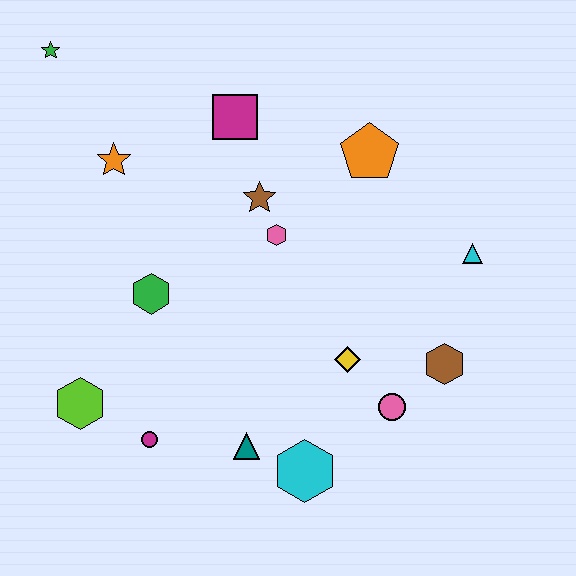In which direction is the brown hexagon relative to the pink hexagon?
The brown hexagon is to the right of the pink hexagon.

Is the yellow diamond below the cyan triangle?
Yes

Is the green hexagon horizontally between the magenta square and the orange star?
Yes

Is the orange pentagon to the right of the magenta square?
Yes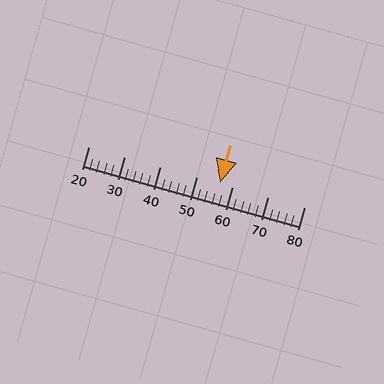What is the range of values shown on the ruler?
The ruler shows values from 20 to 80.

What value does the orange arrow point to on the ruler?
The orange arrow points to approximately 56.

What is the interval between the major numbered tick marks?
The major tick marks are spaced 10 units apart.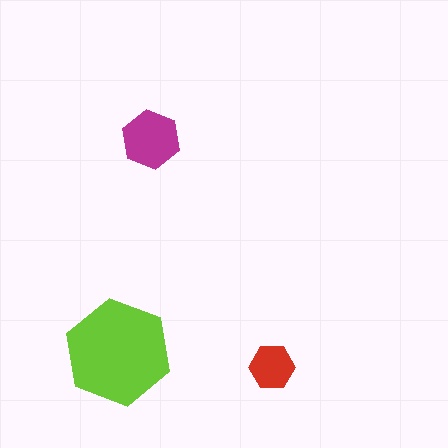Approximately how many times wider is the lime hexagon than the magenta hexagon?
About 2 times wider.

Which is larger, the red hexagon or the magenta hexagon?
The magenta one.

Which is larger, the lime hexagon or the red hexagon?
The lime one.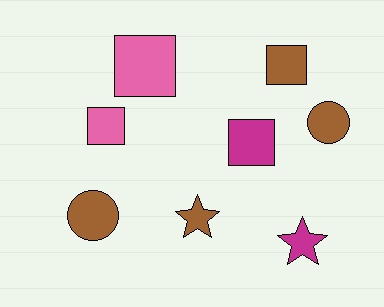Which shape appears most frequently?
Square, with 4 objects.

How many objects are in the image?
There are 8 objects.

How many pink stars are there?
There are no pink stars.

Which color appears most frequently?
Brown, with 4 objects.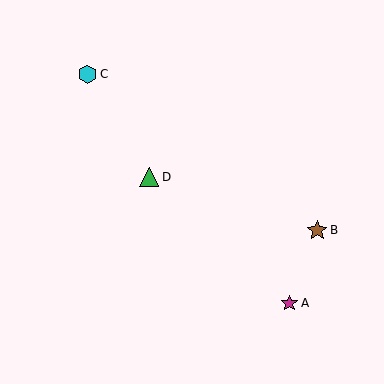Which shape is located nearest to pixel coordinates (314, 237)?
The brown star (labeled B) at (317, 230) is nearest to that location.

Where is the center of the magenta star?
The center of the magenta star is at (289, 303).